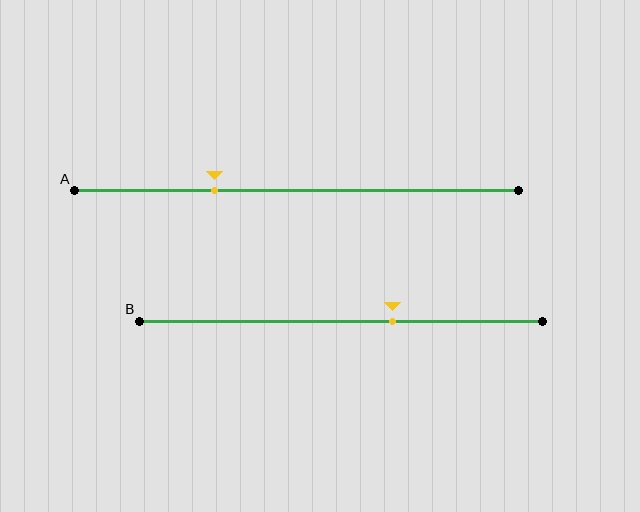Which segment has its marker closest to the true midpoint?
Segment B has its marker closest to the true midpoint.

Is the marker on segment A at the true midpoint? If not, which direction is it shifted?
No, the marker on segment A is shifted to the left by about 19% of the segment length.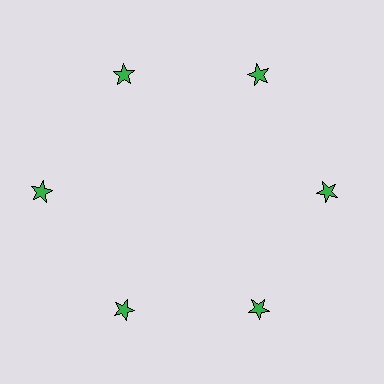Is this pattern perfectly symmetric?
No. The 6 green stars are arranged in a ring, but one element near the 9 o'clock position is pushed outward from the center, breaking the 6-fold rotational symmetry.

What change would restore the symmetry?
The symmetry would be restored by moving it inward, back onto the ring so that all 6 stars sit at equal angles and equal distance from the center.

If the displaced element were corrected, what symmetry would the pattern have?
It would have 6-fold rotational symmetry — the pattern would map onto itself every 60 degrees.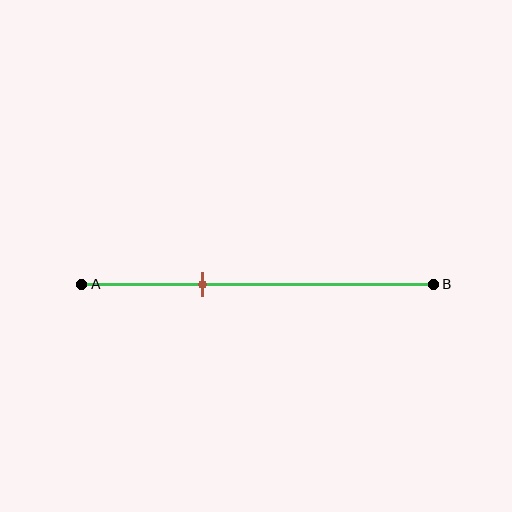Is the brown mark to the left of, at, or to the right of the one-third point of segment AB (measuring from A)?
The brown mark is approximately at the one-third point of segment AB.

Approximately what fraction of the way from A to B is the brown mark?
The brown mark is approximately 35% of the way from A to B.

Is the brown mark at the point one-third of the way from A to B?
Yes, the mark is approximately at the one-third point.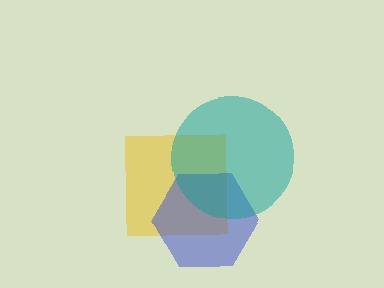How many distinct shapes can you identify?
There are 3 distinct shapes: a yellow square, a blue hexagon, a teal circle.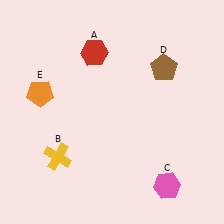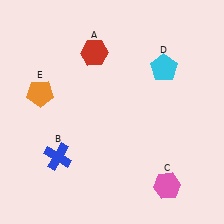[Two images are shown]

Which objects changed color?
B changed from yellow to blue. D changed from brown to cyan.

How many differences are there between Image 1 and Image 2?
There are 2 differences between the two images.